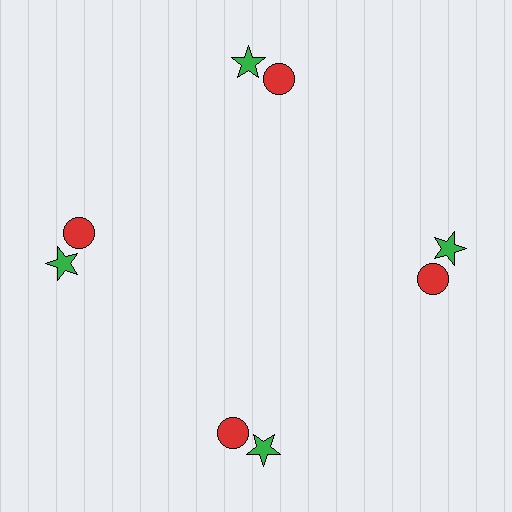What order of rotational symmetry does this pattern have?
This pattern has 4-fold rotational symmetry.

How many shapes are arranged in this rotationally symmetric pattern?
There are 8 shapes, arranged in 4 groups of 2.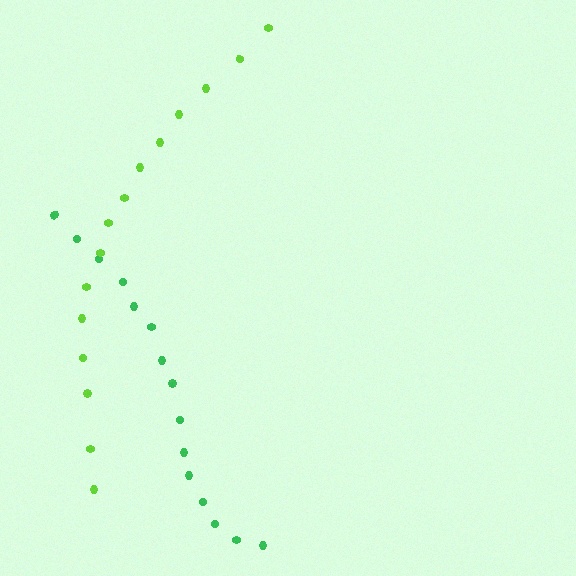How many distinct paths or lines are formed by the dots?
There are 2 distinct paths.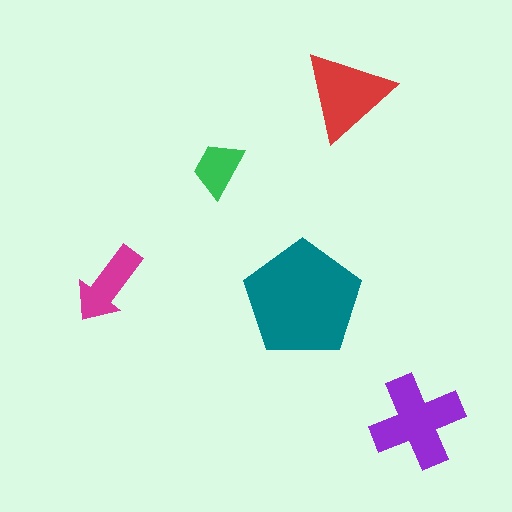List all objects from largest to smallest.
The teal pentagon, the purple cross, the red triangle, the magenta arrow, the green trapezoid.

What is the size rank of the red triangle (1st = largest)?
3rd.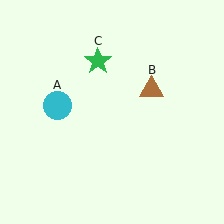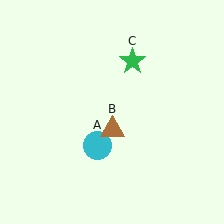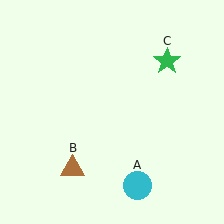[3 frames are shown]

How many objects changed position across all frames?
3 objects changed position: cyan circle (object A), brown triangle (object B), green star (object C).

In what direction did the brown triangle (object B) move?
The brown triangle (object B) moved down and to the left.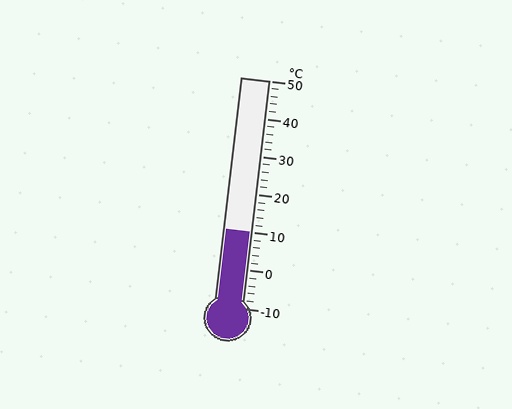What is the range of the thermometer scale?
The thermometer scale ranges from -10°C to 50°C.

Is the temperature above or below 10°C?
The temperature is at 10°C.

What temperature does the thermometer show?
The thermometer shows approximately 10°C.